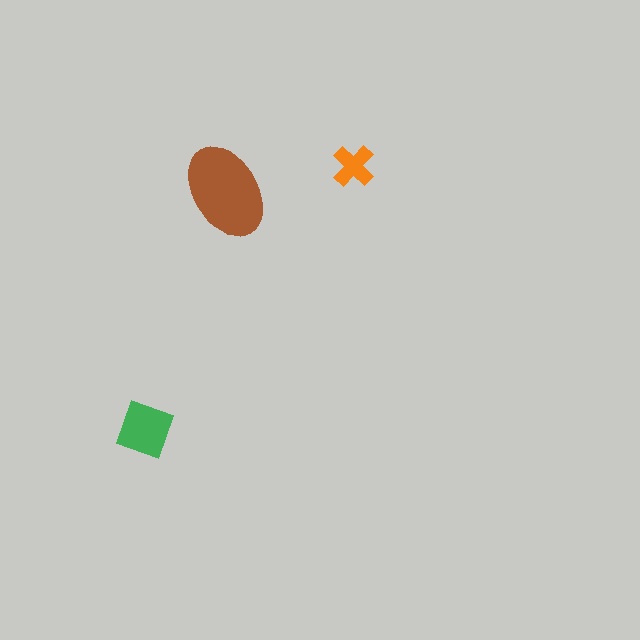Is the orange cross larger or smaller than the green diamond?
Smaller.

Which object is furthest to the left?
The green diamond is leftmost.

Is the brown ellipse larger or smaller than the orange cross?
Larger.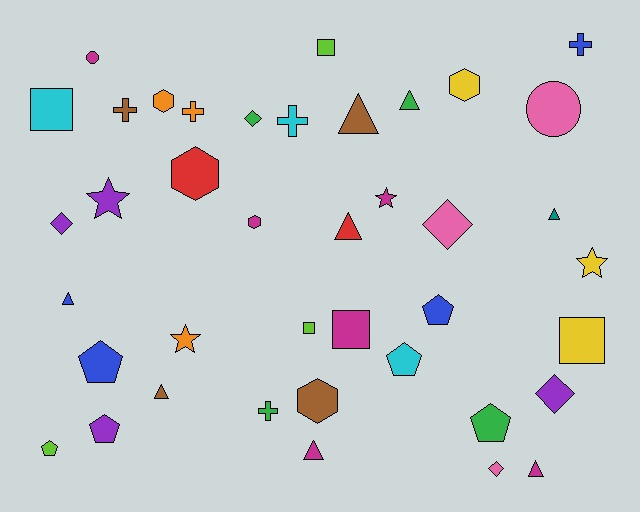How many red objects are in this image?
There are 2 red objects.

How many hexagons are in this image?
There are 5 hexagons.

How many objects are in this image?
There are 40 objects.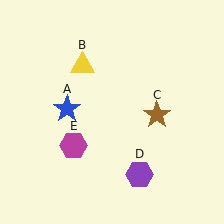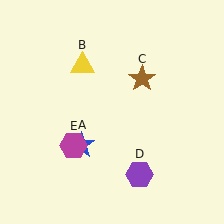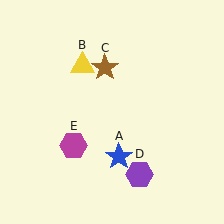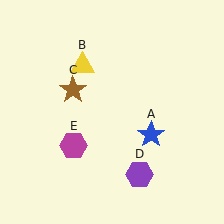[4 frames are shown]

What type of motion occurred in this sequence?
The blue star (object A), brown star (object C) rotated counterclockwise around the center of the scene.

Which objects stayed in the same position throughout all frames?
Yellow triangle (object B) and purple hexagon (object D) and magenta hexagon (object E) remained stationary.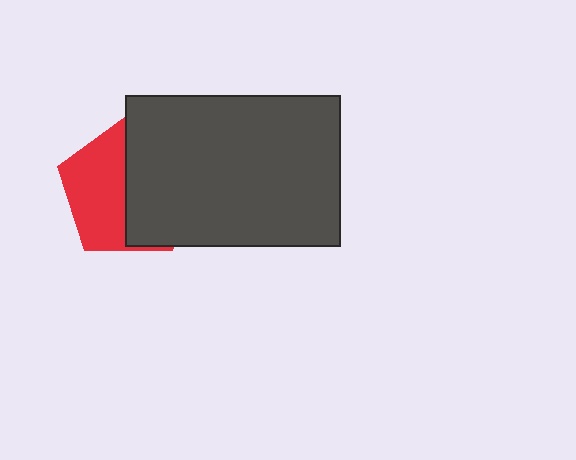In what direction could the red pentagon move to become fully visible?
The red pentagon could move left. That would shift it out from behind the dark gray rectangle entirely.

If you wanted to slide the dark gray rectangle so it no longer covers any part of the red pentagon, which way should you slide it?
Slide it right — that is the most direct way to separate the two shapes.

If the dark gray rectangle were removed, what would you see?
You would see the complete red pentagon.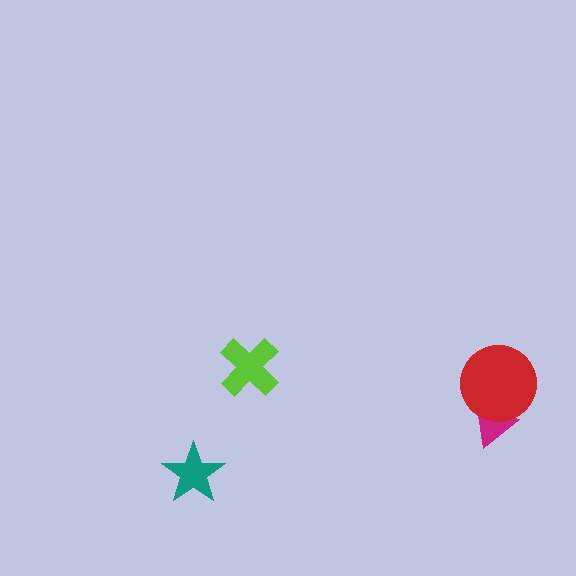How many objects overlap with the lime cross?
0 objects overlap with the lime cross.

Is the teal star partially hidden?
No, no other shape covers it.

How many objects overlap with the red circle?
1 object overlaps with the red circle.